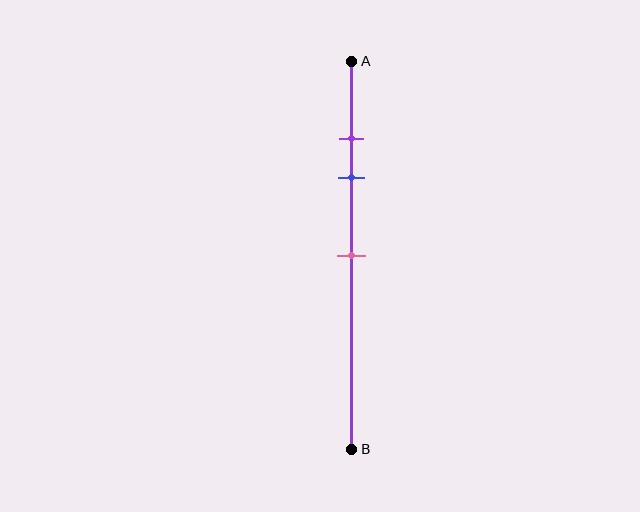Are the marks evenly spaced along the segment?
No, the marks are not evenly spaced.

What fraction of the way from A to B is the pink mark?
The pink mark is approximately 50% (0.5) of the way from A to B.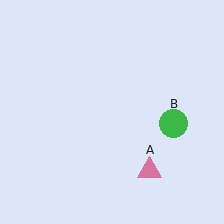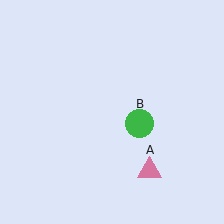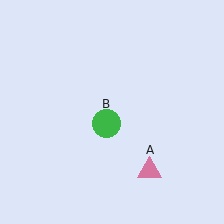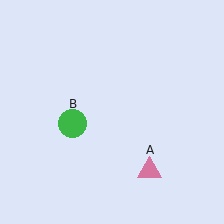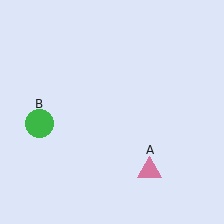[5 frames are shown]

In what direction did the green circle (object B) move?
The green circle (object B) moved left.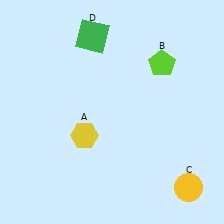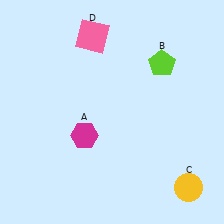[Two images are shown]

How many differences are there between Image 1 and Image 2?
There are 2 differences between the two images.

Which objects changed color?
A changed from yellow to magenta. D changed from green to pink.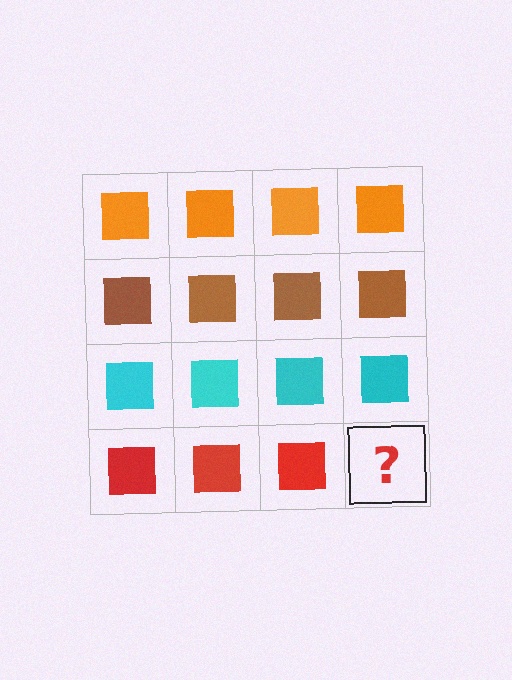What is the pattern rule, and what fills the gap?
The rule is that each row has a consistent color. The gap should be filled with a red square.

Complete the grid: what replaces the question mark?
The question mark should be replaced with a red square.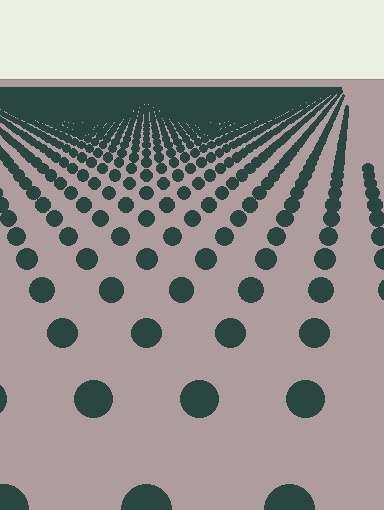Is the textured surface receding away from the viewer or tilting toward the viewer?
The surface is receding away from the viewer. Texture elements get smaller and denser toward the top.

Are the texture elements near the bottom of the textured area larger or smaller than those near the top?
Larger. Near the bottom, elements are closer to the viewer and appear at a bigger on-screen size.